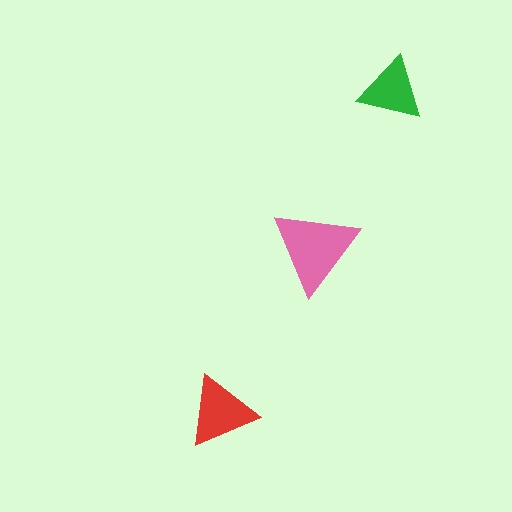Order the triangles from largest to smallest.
the pink one, the red one, the green one.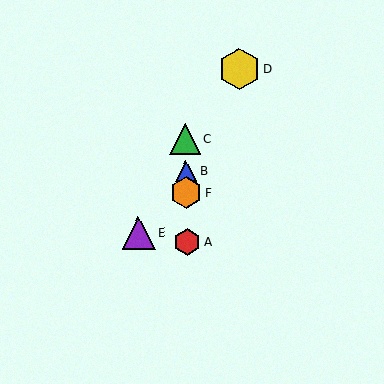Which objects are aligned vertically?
Objects A, B, C, F are aligned vertically.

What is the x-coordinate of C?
Object C is at x≈185.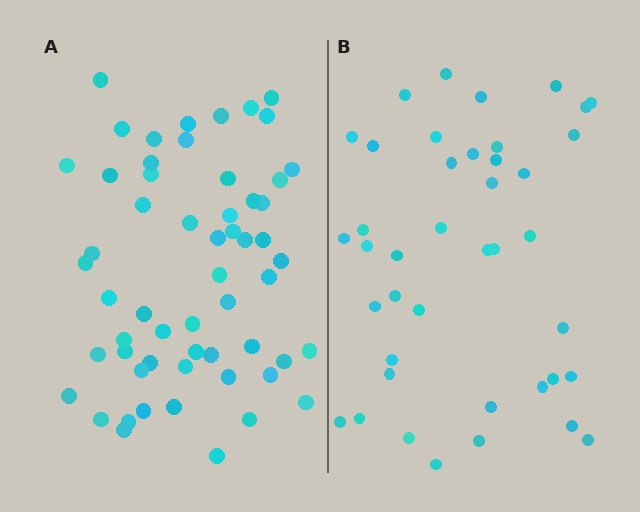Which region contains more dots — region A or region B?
Region A (the left region) has more dots.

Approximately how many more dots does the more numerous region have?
Region A has approximately 15 more dots than region B.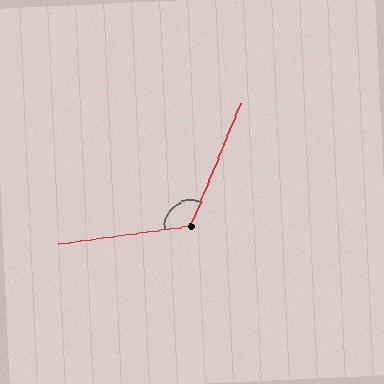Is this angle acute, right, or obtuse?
It is obtuse.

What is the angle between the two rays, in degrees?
Approximately 120 degrees.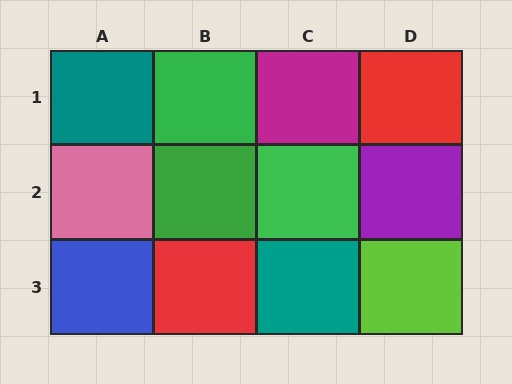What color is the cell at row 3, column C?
Teal.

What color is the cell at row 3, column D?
Lime.